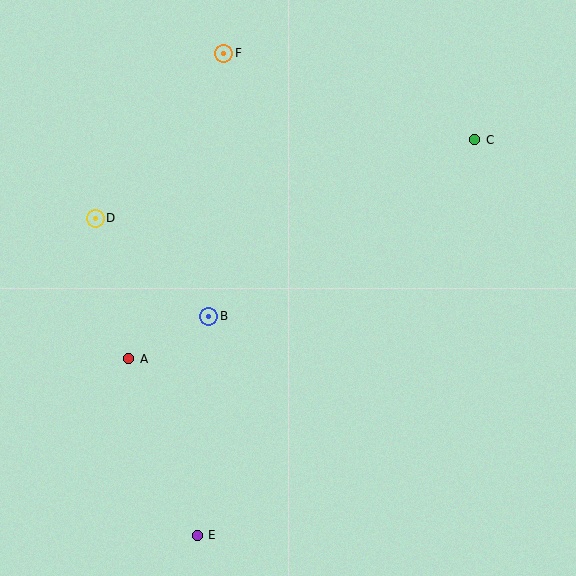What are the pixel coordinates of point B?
Point B is at (209, 316).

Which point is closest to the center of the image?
Point B at (209, 316) is closest to the center.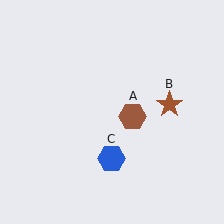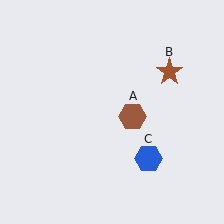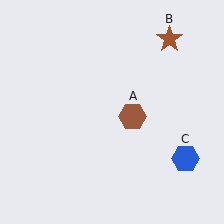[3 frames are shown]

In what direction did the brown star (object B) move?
The brown star (object B) moved up.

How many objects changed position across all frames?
2 objects changed position: brown star (object B), blue hexagon (object C).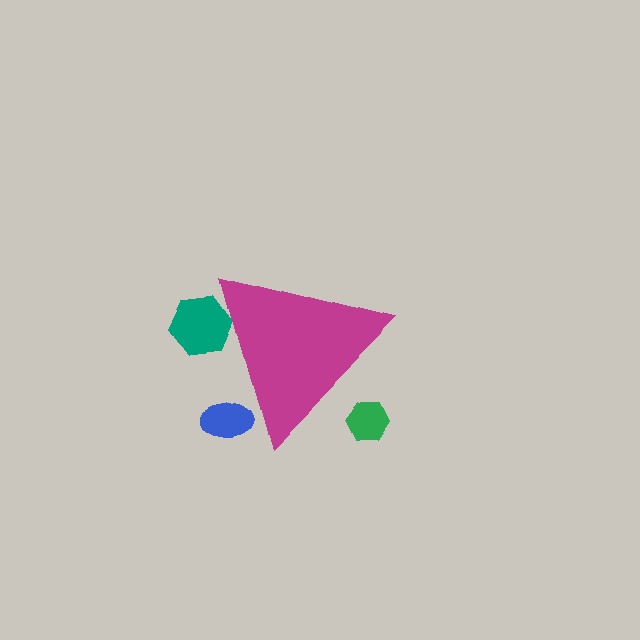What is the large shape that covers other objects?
A magenta triangle.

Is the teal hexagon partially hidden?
Yes, the teal hexagon is partially hidden behind the magenta triangle.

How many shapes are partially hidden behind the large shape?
3 shapes are partially hidden.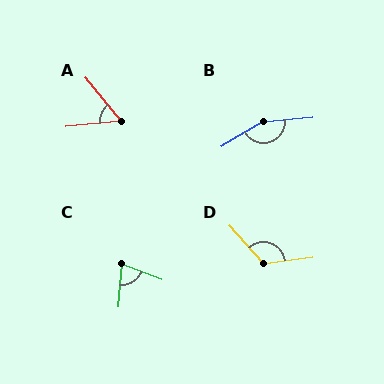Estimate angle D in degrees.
Approximately 125 degrees.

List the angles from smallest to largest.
A (56°), C (74°), D (125°), B (155°).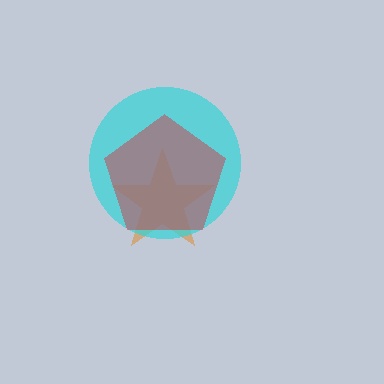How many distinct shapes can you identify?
There are 3 distinct shapes: an orange star, a cyan circle, a red pentagon.